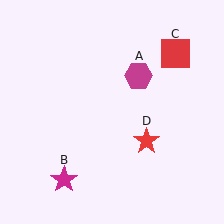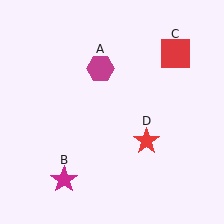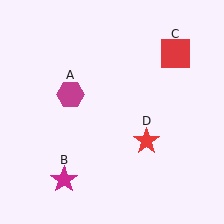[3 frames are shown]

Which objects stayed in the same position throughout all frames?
Magenta star (object B) and red square (object C) and red star (object D) remained stationary.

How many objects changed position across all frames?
1 object changed position: magenta hexagon (object A).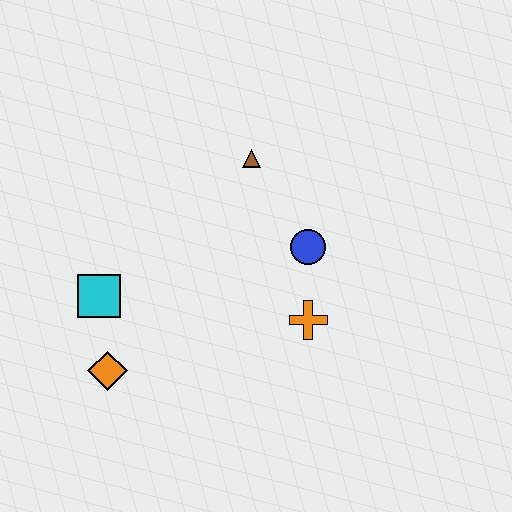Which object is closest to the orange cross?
The blue circle is closest to the orange cross.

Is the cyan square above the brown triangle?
No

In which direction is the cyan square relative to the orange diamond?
The cyan square is above the orange diamond.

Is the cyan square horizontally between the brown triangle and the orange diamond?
No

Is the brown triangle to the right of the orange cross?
No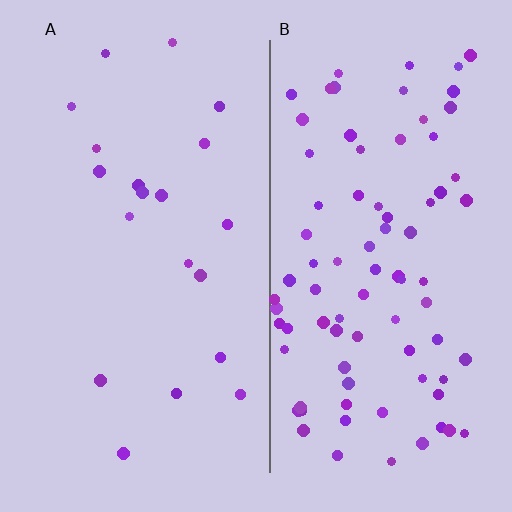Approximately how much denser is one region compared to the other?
Approximately 4.2× — region B over region A.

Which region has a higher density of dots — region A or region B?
B (the right).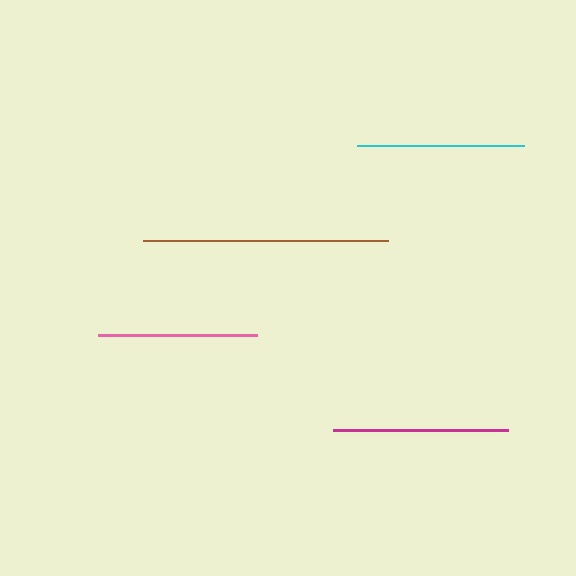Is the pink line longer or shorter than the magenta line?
The magenta line is longer than the pink line.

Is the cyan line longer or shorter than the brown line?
The brown line is longer than the cyan line.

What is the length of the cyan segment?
The cyan segment is approximately 167 pixels long.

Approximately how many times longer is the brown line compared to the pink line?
The brown line is approximately 1.5 times the length of the pink line.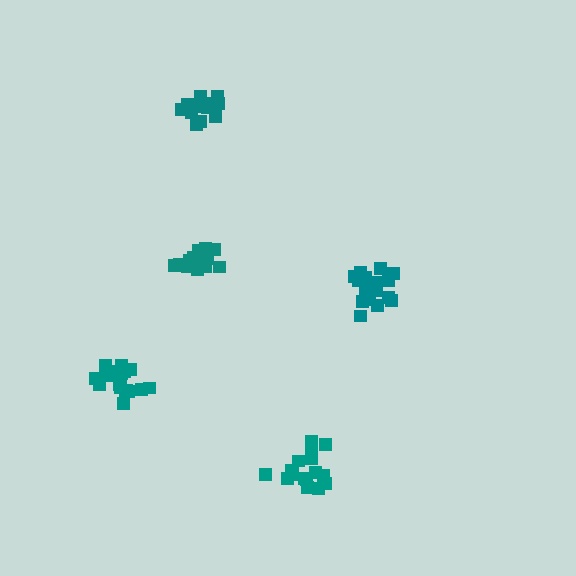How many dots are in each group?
Group 1: 17 dots, Group 2: 21 dots, Group 3: 15 dots, Group 4: 20 dots, Group 5: 16 dots (89 total).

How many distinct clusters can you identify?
There are 5 distinct clusters.